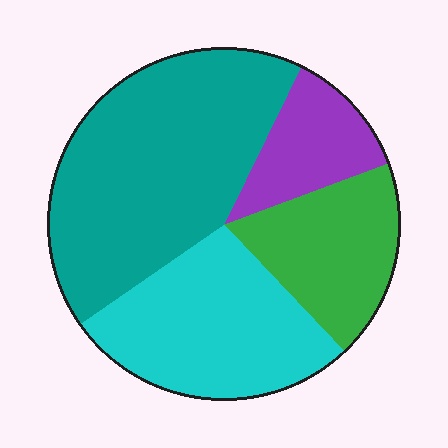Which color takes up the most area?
Teal, at roughly 40%.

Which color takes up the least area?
Purple, at roughly 10%.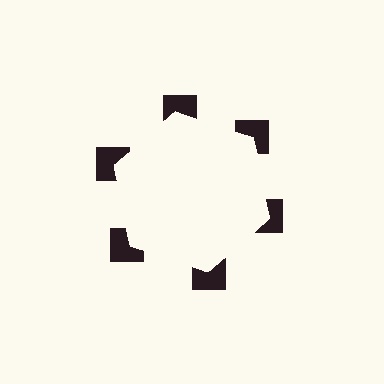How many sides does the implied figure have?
6 sides.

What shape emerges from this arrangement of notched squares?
An illusory hexagon — its edges are inferred from the aligned wedge cuts in the notched squares, not physically drawn.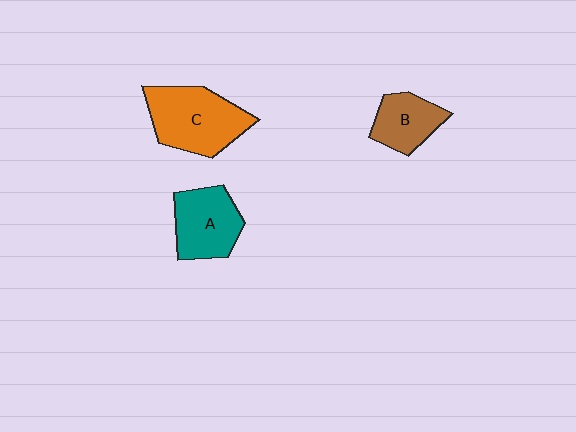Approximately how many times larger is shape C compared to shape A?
Approximately 1.3 times.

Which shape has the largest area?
Shape C (orange).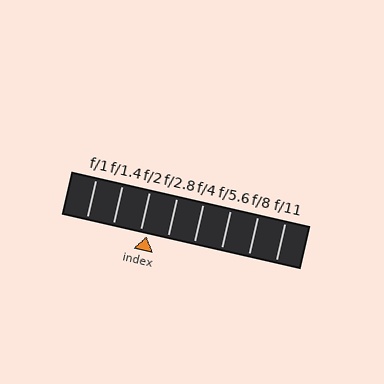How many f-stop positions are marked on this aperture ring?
There are 8 f-stop positions marked.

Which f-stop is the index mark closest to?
The index mark is closest to f/2.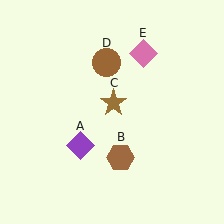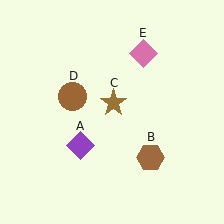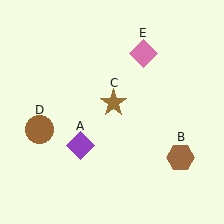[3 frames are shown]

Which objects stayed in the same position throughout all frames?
Purple diamond (object A) and brown star (object C) and pink diamond (object E) remained stationary.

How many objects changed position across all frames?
2 objects changed position: brown hexagon (object B), brown circle (object D).